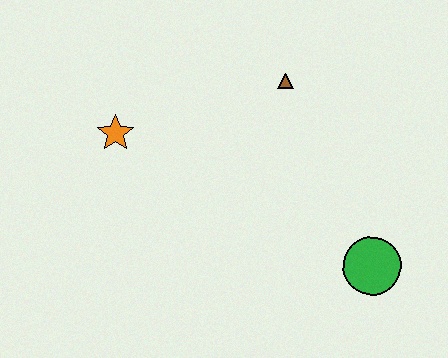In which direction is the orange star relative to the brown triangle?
The orange star is to the left of the brown triangle.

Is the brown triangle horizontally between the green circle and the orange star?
Yes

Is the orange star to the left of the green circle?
Yes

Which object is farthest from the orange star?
The green circle is farthest from the orange star.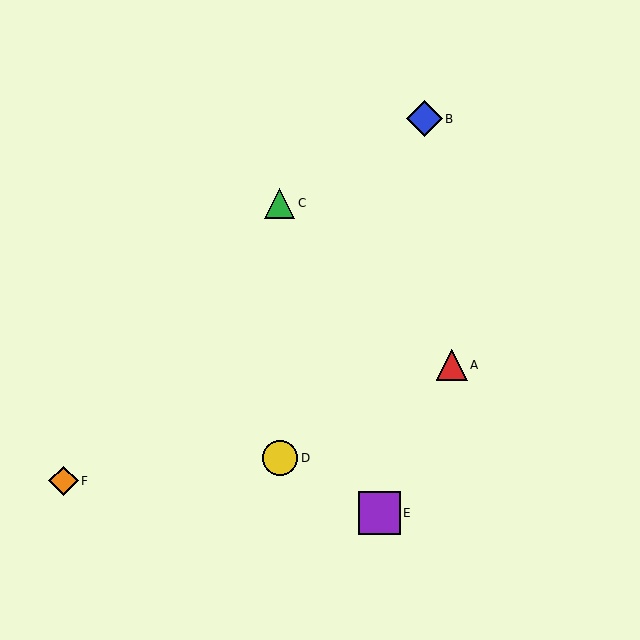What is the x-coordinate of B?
Object B is at x≈424.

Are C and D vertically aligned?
Yes, both are at x≈280.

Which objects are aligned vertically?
Objects C, D are aligned vertically.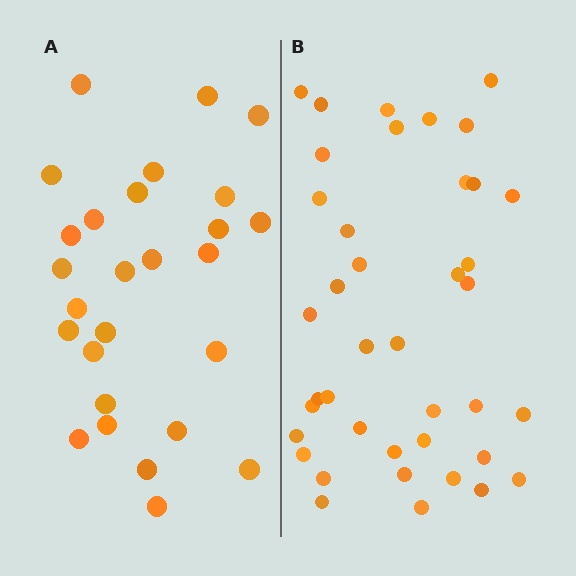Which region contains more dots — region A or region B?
Region B (the right region) has more dots.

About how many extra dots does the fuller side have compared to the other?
Region B has approximately 15 more dots than region A.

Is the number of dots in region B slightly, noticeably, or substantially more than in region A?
Region B has substantially more. The ratio is roughly 1.5 to 1.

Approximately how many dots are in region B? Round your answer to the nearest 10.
About 40 dots.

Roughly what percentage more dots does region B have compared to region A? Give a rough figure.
About 50% more.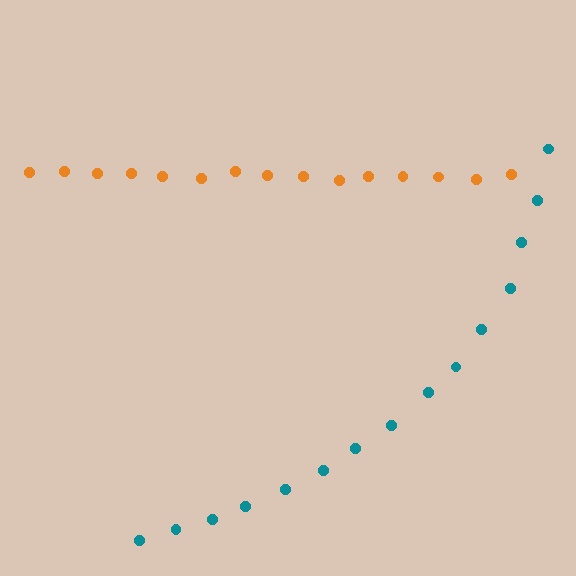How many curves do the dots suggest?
There are 2 distinct paths.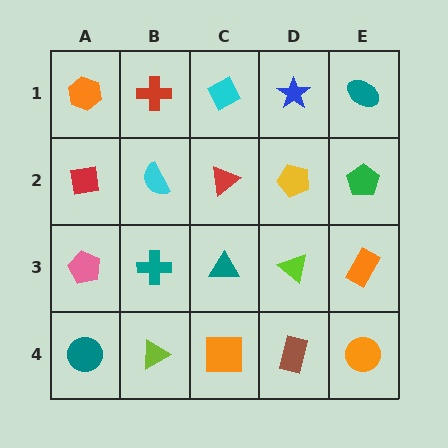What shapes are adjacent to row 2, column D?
A blue star (row 1, column D), a lime triangle (row 3, column D), a red triangle (row 2, column C), a green pentagon (row 2, column E).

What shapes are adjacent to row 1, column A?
A red square (row 2, column A), a red cross (row 1, column B).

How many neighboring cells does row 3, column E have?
3.